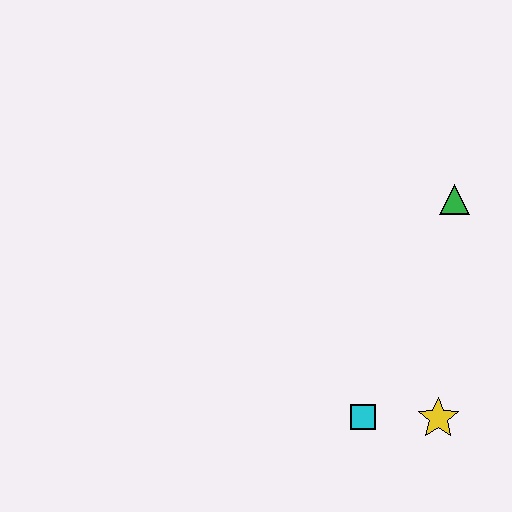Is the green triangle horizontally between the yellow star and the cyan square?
No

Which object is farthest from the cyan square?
The green triangle is farthest from the cyan square.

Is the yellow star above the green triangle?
No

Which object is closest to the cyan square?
The yellow star is closest to the cyan square.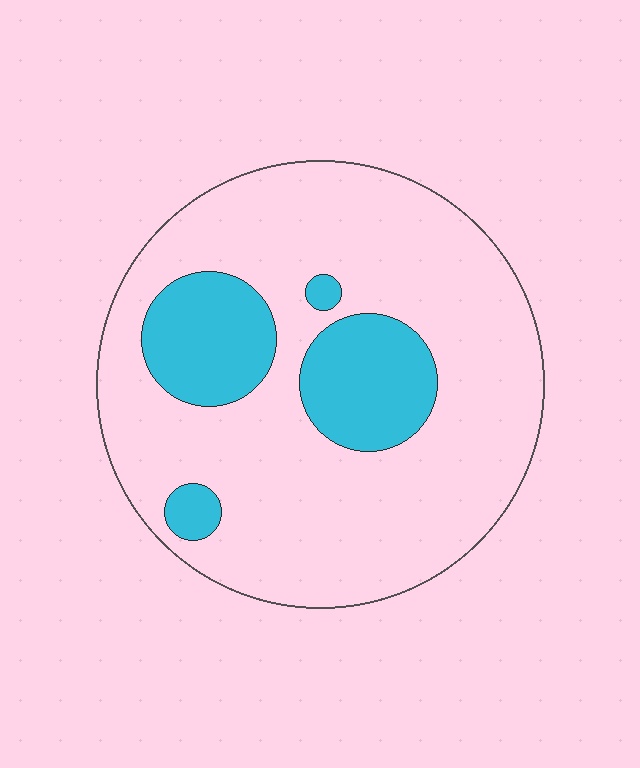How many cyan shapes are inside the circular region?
4.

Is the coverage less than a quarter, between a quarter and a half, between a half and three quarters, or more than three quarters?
Less than a quarter.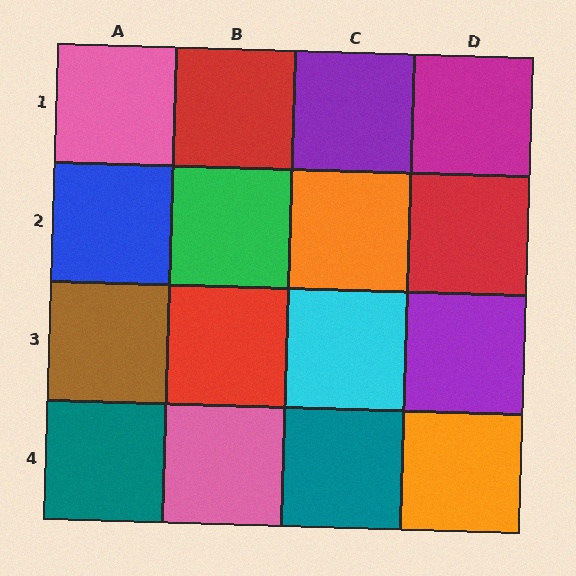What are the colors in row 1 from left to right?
Pink, red, purple, magenta.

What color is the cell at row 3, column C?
Cyan.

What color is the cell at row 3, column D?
Purple.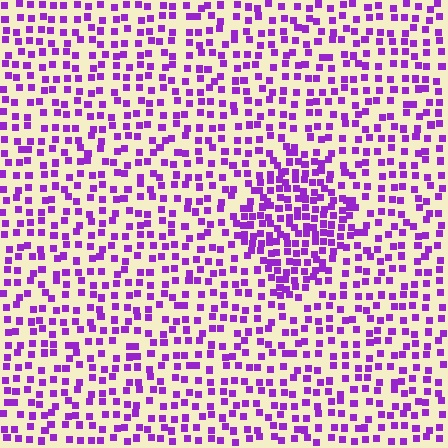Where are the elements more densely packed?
The elements are more densely packed inside the diamond boundary.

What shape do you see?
I see a diamond.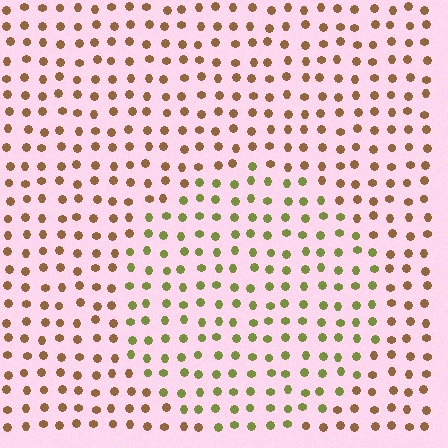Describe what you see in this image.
The image is filled with small brown elements in a uniform arrangement. A circle-shaped region is visible where the elements are tinted to a slightly different hue, forming a subtle color boundary.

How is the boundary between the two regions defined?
The boundary is defined purely by a slight shift in hue (about 50 degrees). Spacing, size, and orientation are identical on both sides.